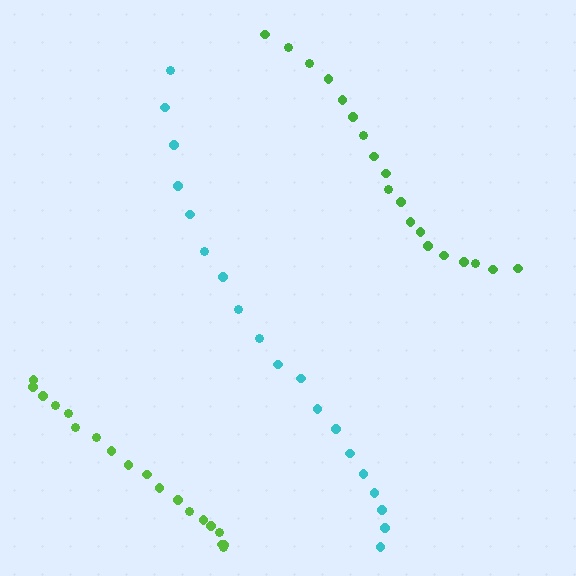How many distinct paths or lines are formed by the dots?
There are 3 distinct paths.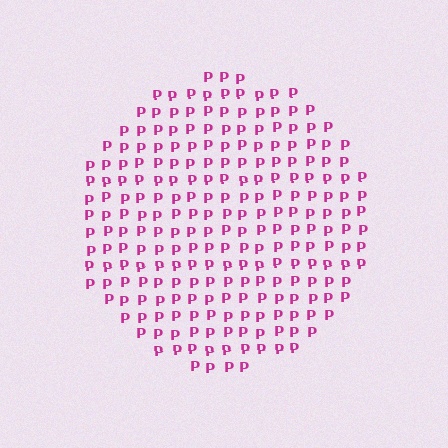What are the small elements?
The small elements are letter P's.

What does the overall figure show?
The overall figure shows a circle.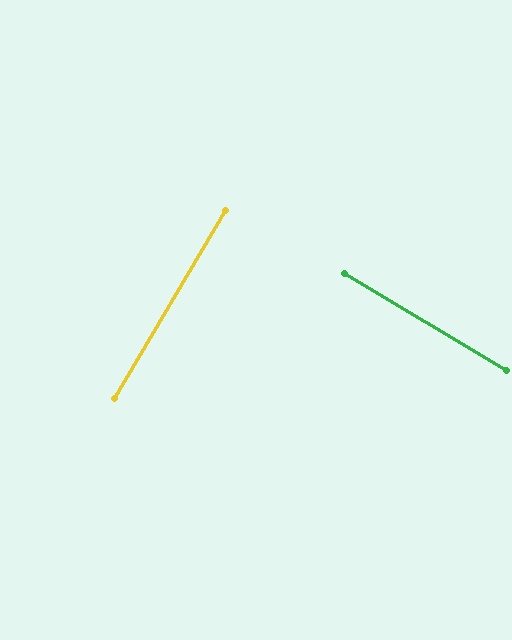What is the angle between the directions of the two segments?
Approximately 90 degrees.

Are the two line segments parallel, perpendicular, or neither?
Perpendicular — they meet at approximately 90°.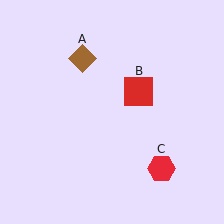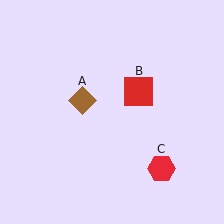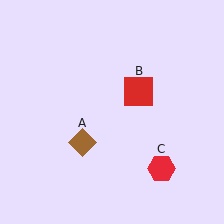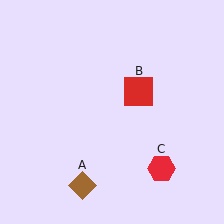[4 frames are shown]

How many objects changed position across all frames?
1 object changed position: brown diamond (object A).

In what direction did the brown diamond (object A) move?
The brown diamond (object A) moved down.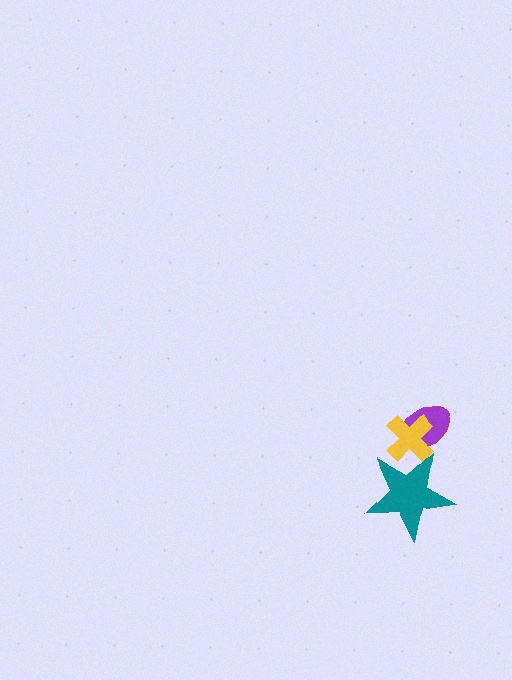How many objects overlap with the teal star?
2 objects overlap with the teal star.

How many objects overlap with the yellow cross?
2 objects overlap with the yellow cross.